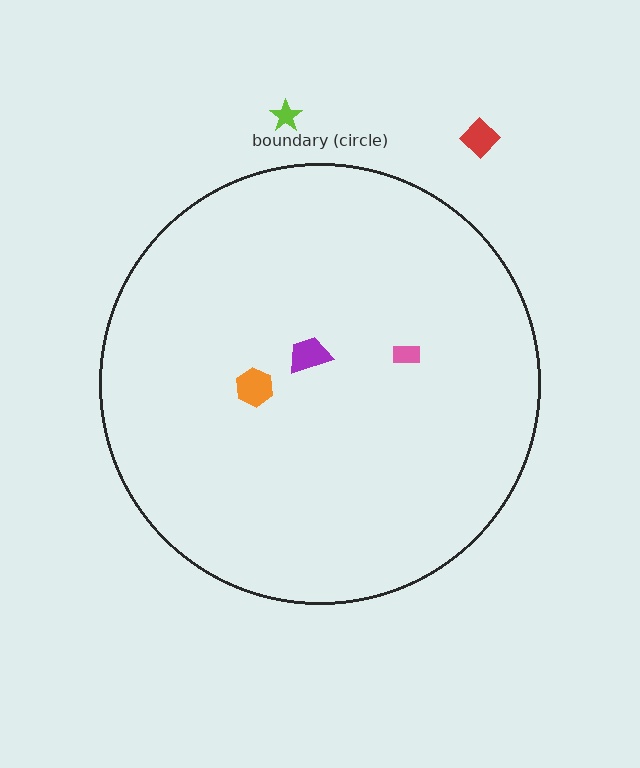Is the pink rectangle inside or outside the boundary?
Inside.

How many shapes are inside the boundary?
3 inside, 2 outside.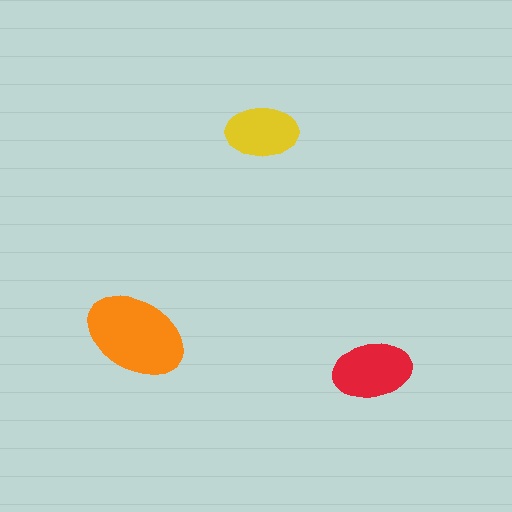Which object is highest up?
The yellow ellipse is topmost.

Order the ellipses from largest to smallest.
the orange one, the red one, the yellow one.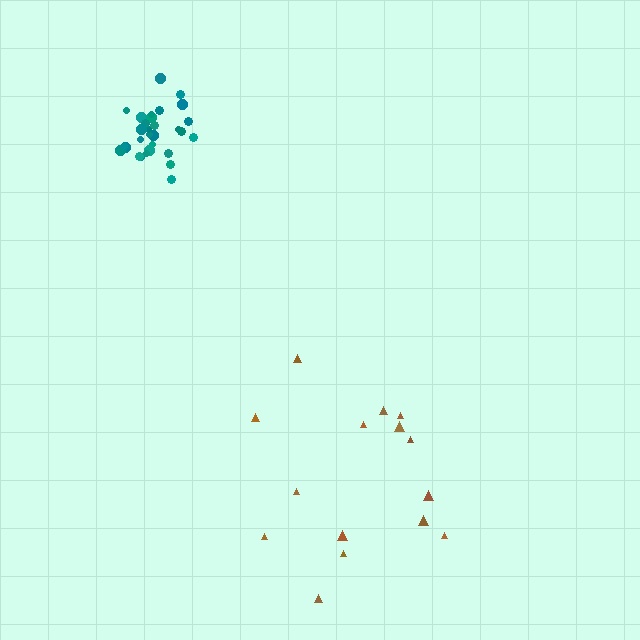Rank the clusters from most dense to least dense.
teal, brown.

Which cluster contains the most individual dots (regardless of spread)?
Teal (30).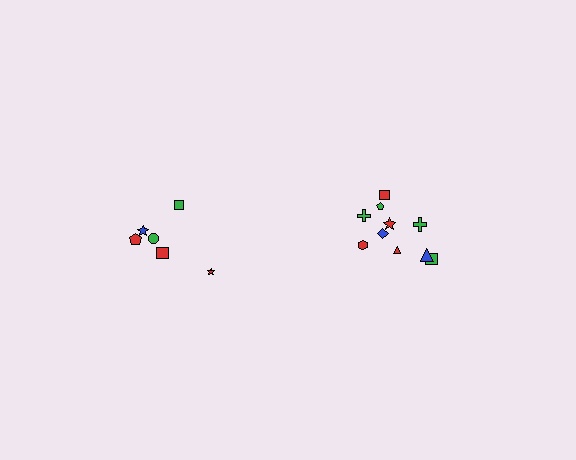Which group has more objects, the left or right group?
The right group.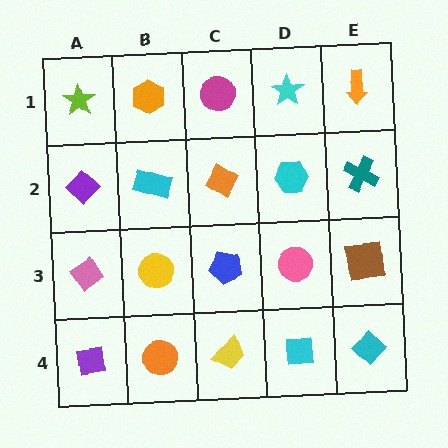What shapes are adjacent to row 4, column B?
A yellow circle (row 3, column B), a purple square (row 4, column A), a yellow trapezoid (row 4, column C).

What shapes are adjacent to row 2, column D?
A cyan star (row 1, column D), a pink circle (row 3, column D), an orange diamond (row 2, column C), a teal cross (row 2, column E).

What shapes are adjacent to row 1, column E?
A teal cross (row 2, column E), a cyan star (row 1, column D).